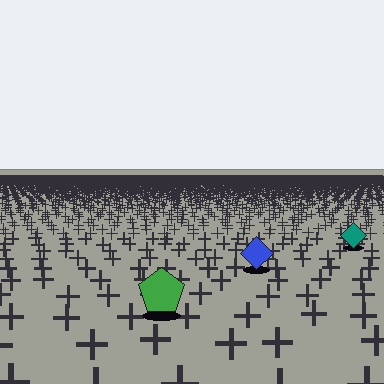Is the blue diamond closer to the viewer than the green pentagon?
No. The green pentagon is closer — you can tell from the texture gradient: the ground texture is coarser near it.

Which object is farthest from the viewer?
The teal diamond is farthest from the viewer. It appears smaller and the ground texture around it is denser.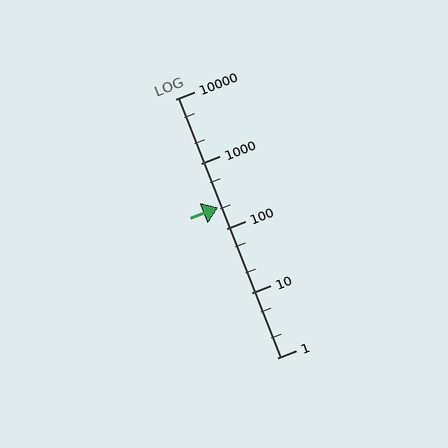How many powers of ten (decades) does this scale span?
The scale spans 4 decades, from 1 to 10000.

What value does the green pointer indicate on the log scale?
The pointer indicates approximately 210.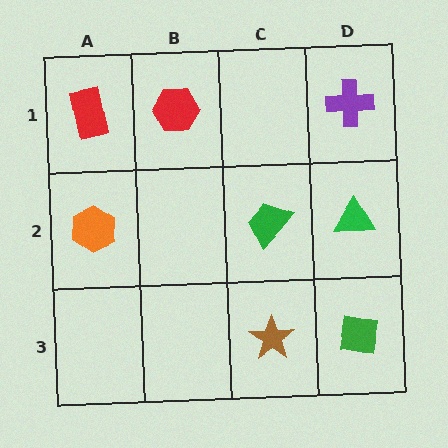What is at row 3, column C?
A brown star.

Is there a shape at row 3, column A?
No, that cell is empty.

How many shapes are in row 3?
2 shapes.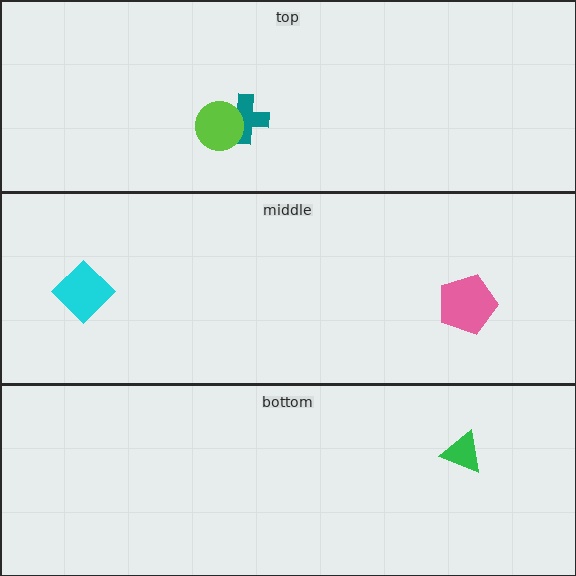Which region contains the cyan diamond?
The middle region.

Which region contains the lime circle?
The top region.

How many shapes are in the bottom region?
1.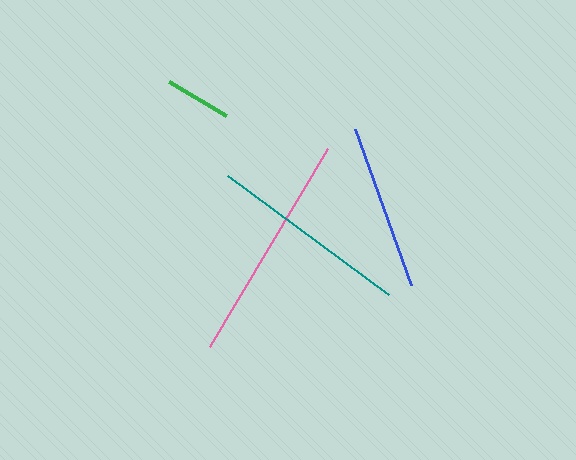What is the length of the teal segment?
The teal segment is approximately 200 pixels long.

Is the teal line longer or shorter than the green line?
The teal line is longer than the green line.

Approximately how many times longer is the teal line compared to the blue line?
The teal line is approximately 1.2 times the length of the blue line.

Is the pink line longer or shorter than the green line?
The pink line is longer than the green line.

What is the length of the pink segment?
The pink segment is approximately 231 pixels long.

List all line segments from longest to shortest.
From longest to shortest: pink, teal, blue, green.